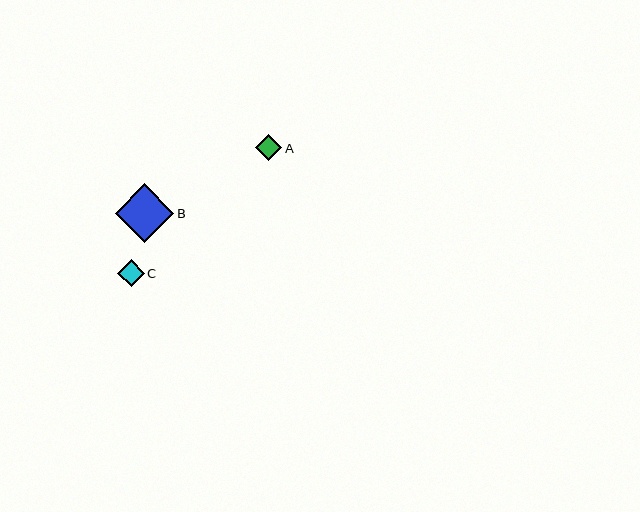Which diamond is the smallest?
Diamond A is the smallest with a size of approximately 26 pixels.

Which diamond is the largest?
Diamond B is the largest with a size of approximately 59 pixels.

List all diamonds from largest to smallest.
From largest to smallest: B, C, A.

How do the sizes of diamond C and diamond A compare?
Diamond C and diamond A are approximately the same size.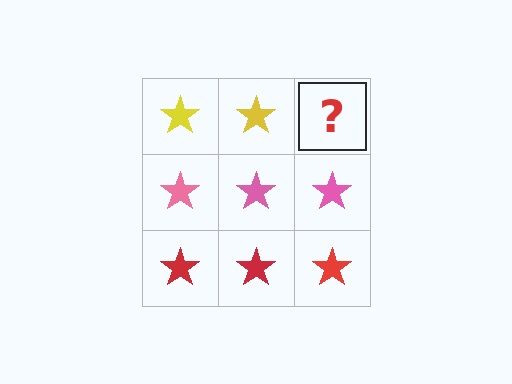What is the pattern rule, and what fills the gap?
The rule is that each row has a consistent color. The gap should be filled with a yellow star.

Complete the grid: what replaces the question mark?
The question mark should be replaced with a yellow star.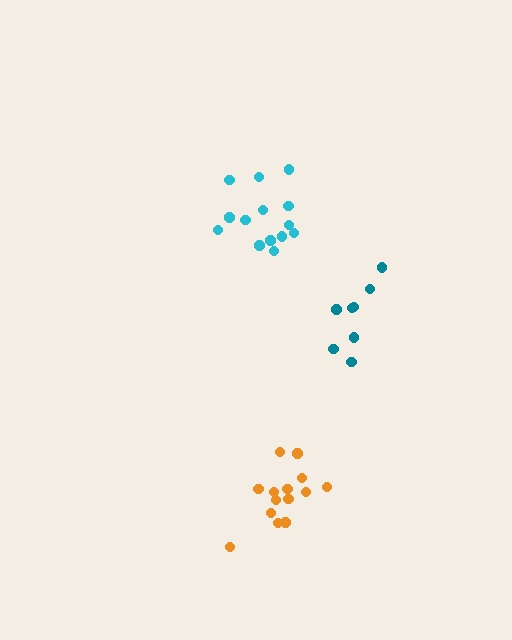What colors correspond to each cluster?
The clusters are colored: orange, cyan, teal.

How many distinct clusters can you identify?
There are 3 distinct clusters.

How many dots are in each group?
Group 1: 14 dots, Group 2: 14 dots, Group 3: 8 dots (36 total).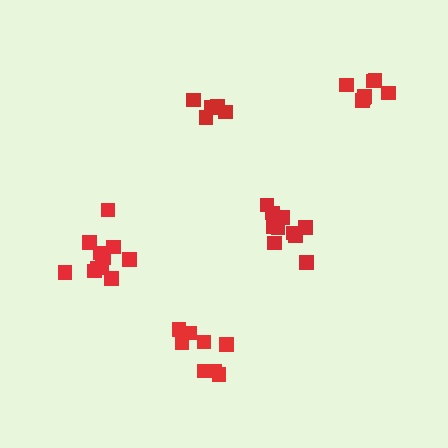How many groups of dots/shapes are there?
There are 5 groups.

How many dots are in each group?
Group 1: 10 dots, Group 2: 11 dots, Group 3: 5 dots, Group 4: 7 dots, Group 5: 8 dots (41 total).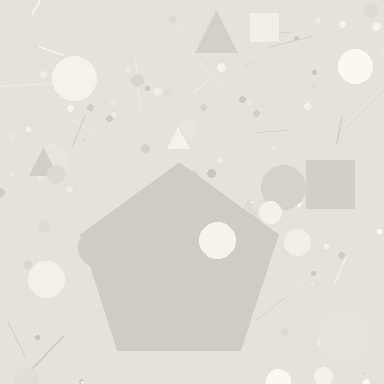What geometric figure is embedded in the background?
A pentagon is embedded in the background.